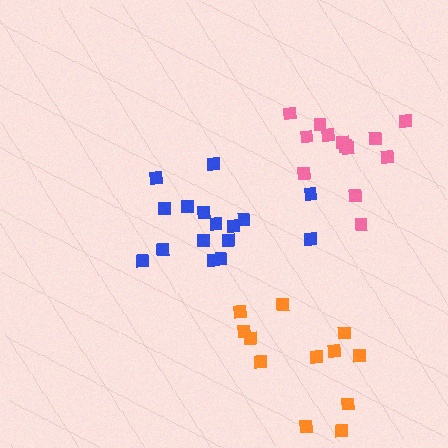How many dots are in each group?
Group 1: 12 dots, Group 2: 16 dots, Group 3: 13 dots (41 total).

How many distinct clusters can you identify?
There are 3 distinct clusters.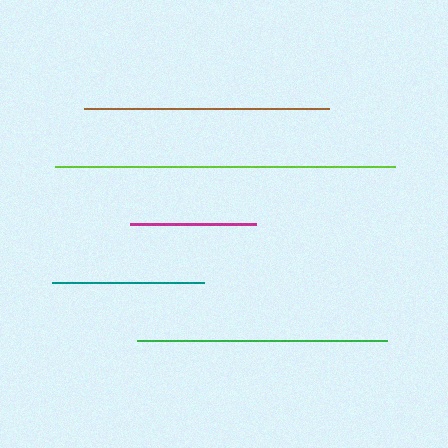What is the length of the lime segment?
The lime segment is approximately 340 pixels long.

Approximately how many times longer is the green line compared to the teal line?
The green line is approximately 1.6 times the length of the teal line.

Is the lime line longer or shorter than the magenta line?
The lime line is longer than the magenta line.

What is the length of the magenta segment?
The magenta segment is approximately 126 pixels long.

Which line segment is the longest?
The lime line is the longest at approximately 340 pixels.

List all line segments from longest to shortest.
From longest to shortest: lime, green, brown, teal, magenta.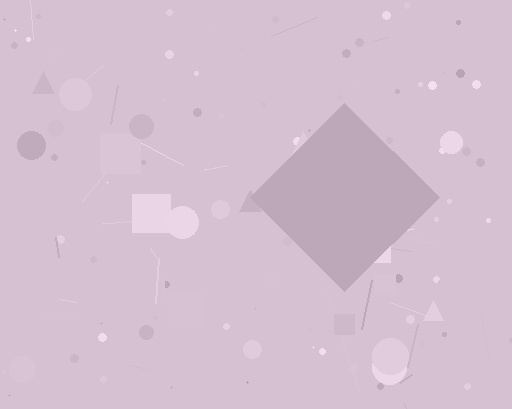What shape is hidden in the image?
A diamond is hidden in the image.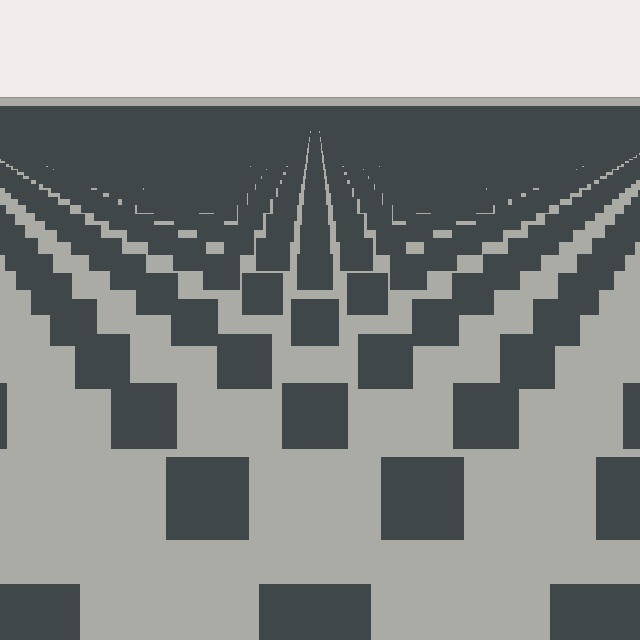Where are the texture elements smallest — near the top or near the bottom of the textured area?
Near the top.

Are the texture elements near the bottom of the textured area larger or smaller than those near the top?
Larger. Near the bottom, elements are closer to the viewer and appear at a bigger on-screen size.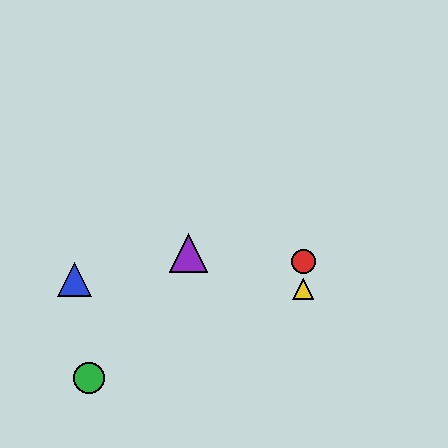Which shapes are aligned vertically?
The red circle, the yellow triangle are aligned vertically.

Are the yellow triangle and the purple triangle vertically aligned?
No, the yellow triangle is at x≈303 and the purple triangle is at x≈189.